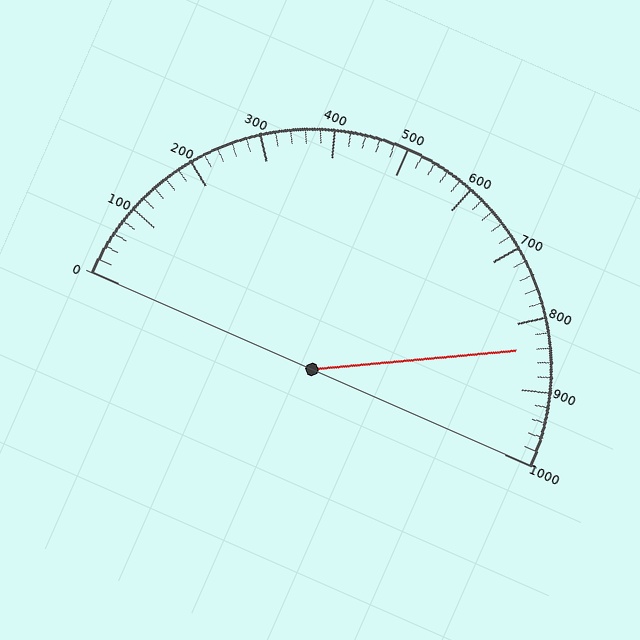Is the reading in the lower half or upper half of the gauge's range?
The reading is in the upper half of the range (0 to 1000).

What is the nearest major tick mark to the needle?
The nearest major tick mark is 800.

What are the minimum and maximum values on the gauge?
The gauge ranges from 0 to 1000.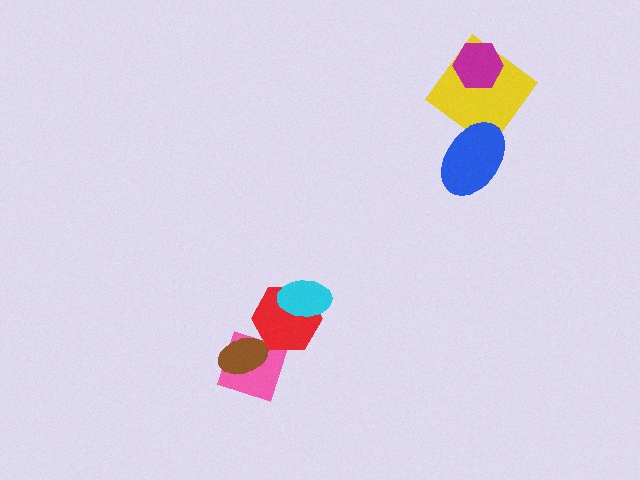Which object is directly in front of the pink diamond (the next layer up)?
The brown ellipse is directly in front of the pink diamond.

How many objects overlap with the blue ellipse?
1 object overlaps with the blue ellipse.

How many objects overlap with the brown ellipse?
1 object overlaps with the brown ellipse.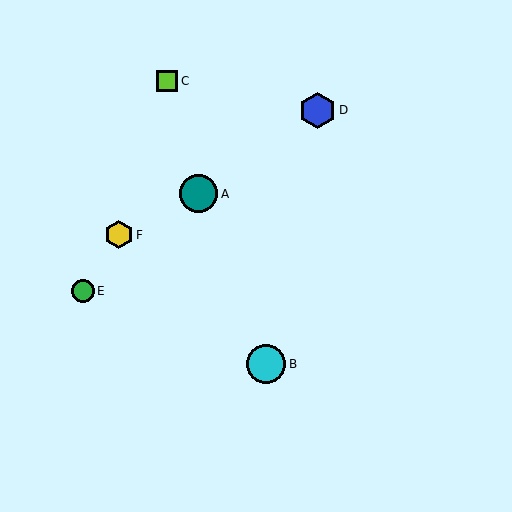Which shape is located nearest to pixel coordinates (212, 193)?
The teal circle (labeled A) at (199, 194) is nearest to that location.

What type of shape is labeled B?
Shape B is a cyan circle.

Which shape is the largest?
The cyan circle (labeled B) is the largest.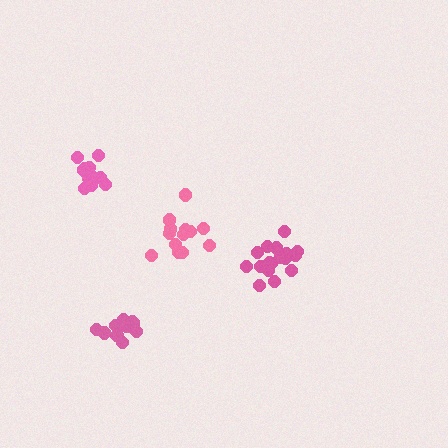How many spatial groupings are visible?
There are 4 spatial groupings.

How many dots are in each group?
Group 1: 13 dots, Group 2: 12 dots, Group 3: 18 dots, Group 4: 13 dots (56 total).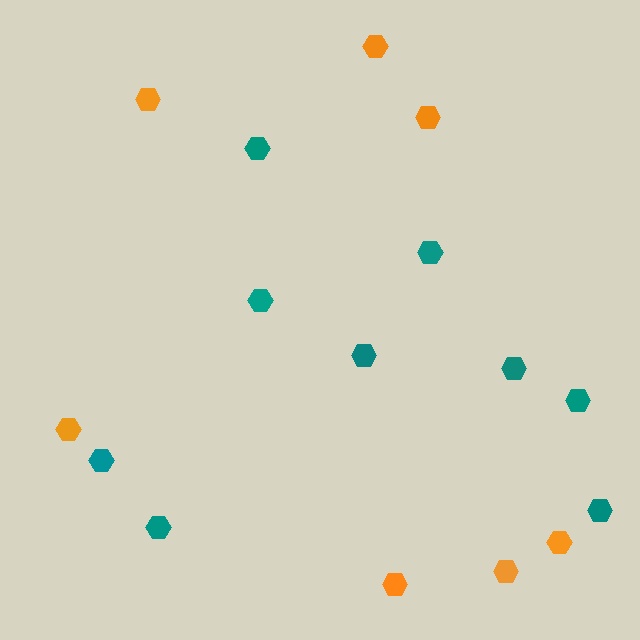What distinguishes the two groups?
There are 2 groups: one group of teal hexagons (9) and one group of orange hexagons (7).